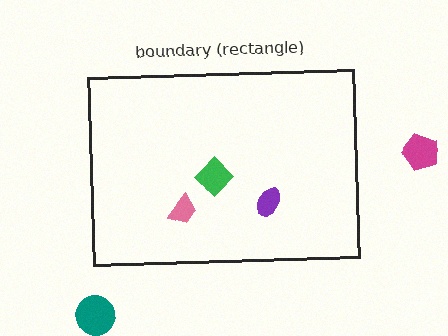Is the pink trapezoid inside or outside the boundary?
Inside.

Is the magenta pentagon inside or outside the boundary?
Outside.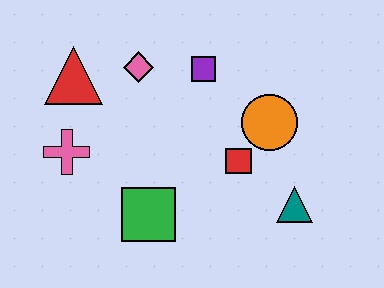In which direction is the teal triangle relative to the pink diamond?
The teal triangle is to the right of the pink diamond.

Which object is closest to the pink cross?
The red triangle is closest to the pink cross.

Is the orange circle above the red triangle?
No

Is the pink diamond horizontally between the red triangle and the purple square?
Yes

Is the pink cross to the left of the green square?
Yes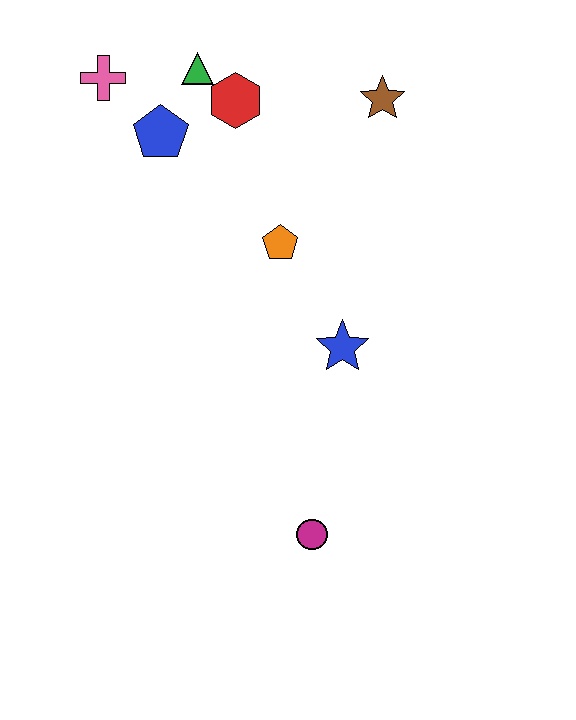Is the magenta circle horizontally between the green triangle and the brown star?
Yes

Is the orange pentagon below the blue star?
No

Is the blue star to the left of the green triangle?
No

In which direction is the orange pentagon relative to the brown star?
The orange pentagon is below the brown star.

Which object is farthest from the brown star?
The magenta circle is farthest from the brown star.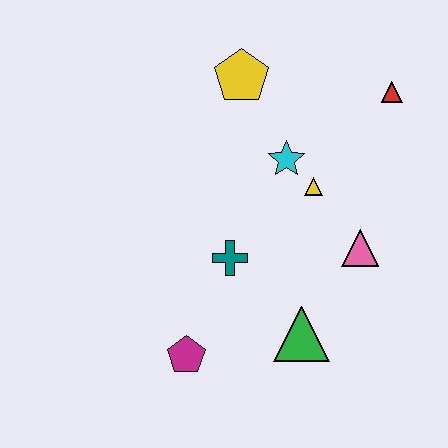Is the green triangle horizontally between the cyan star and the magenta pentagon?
No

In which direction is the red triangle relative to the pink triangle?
The red triangle is above the pink triangle.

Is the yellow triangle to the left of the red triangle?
Yes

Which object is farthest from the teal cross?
The red triangle is farthest from the teal cross.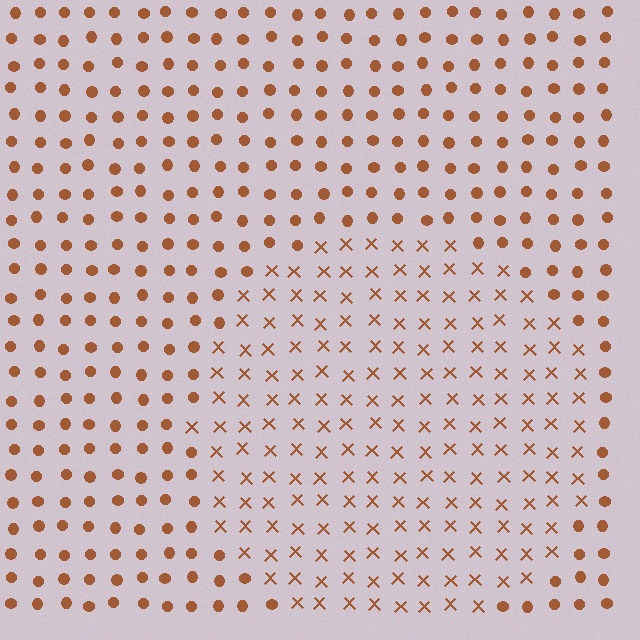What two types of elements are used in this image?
The image uses X marks inside the circle region and circles outside it.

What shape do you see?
I see a circle.